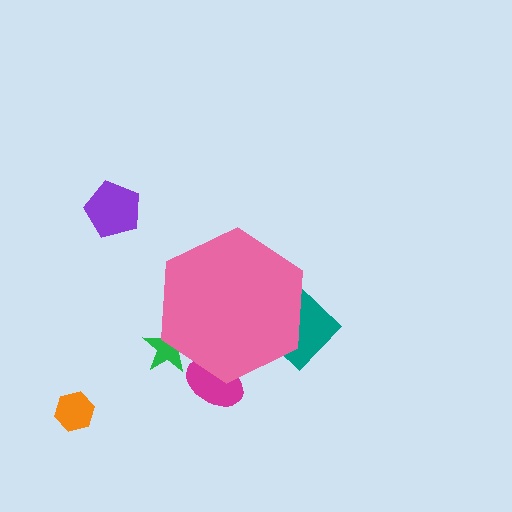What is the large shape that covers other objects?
A pink hexagon.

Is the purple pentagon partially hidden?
No, the purple pentagon is fully visible.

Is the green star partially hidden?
Yes, the green star is partially hidden behind the pink hexagon.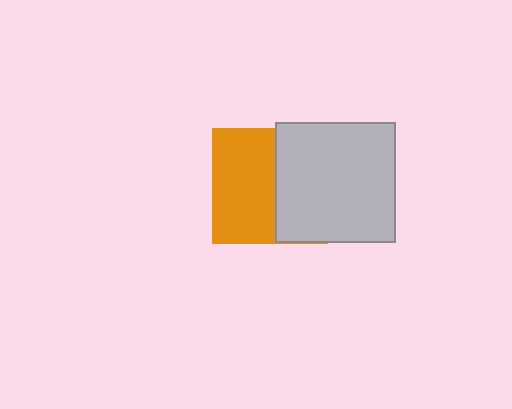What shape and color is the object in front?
The object in front is a light gray square.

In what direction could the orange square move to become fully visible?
The orange square could move left. That would shift it out from behind the light gray square entirely.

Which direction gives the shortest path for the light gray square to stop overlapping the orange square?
Moving right gives the shortest separation.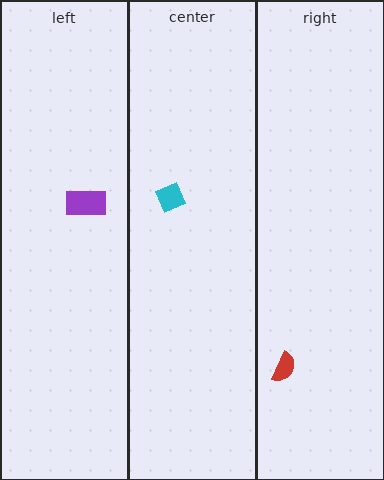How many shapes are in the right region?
1.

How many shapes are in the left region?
1.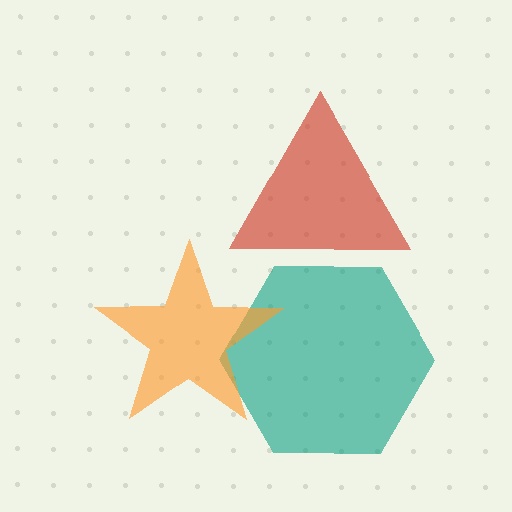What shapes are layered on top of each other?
The layered shapes are: a teal hexagon, an orange star, a red triangle.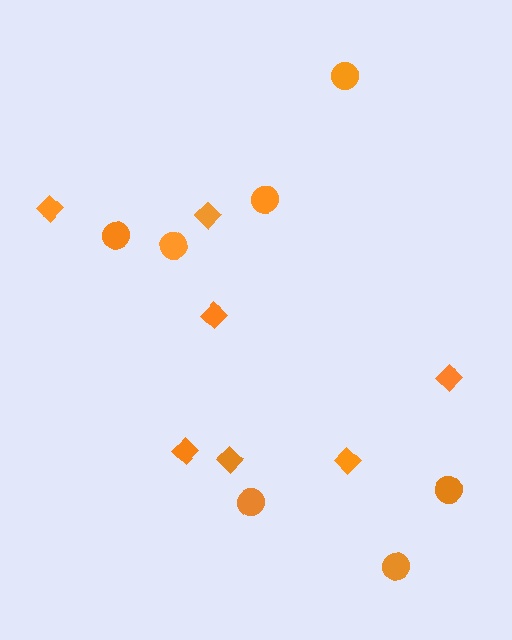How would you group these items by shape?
There are 2 groups: one group of diamonds (7) and one group of circles (7).